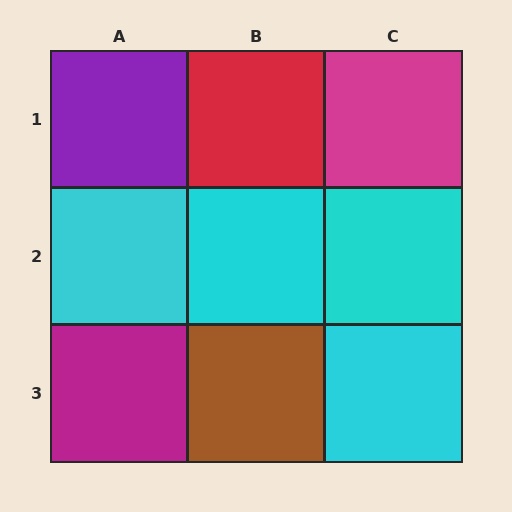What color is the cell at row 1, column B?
Red.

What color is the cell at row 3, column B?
Brown.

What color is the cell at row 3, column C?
Cyan.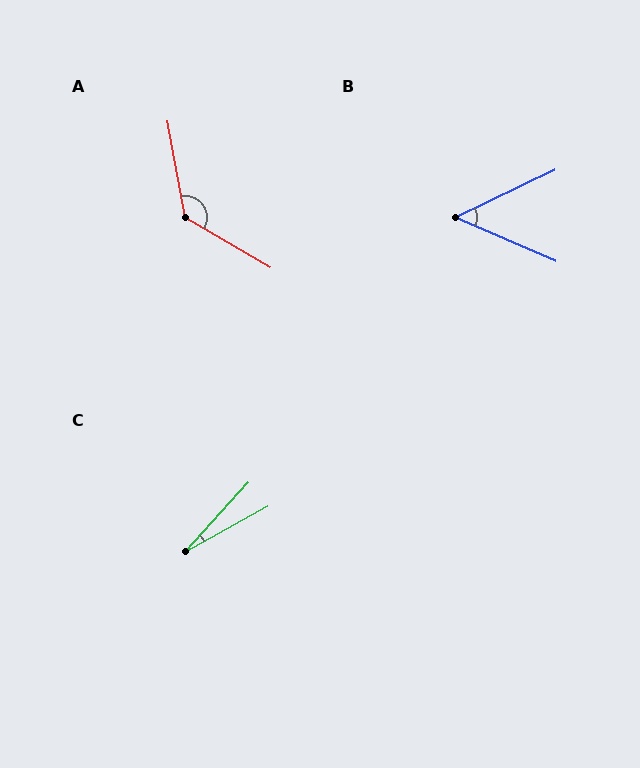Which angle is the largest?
A, at approximately 130 degrees.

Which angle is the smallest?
C, at approximately 19 degrees.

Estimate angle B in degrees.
Approximately 49 degrees.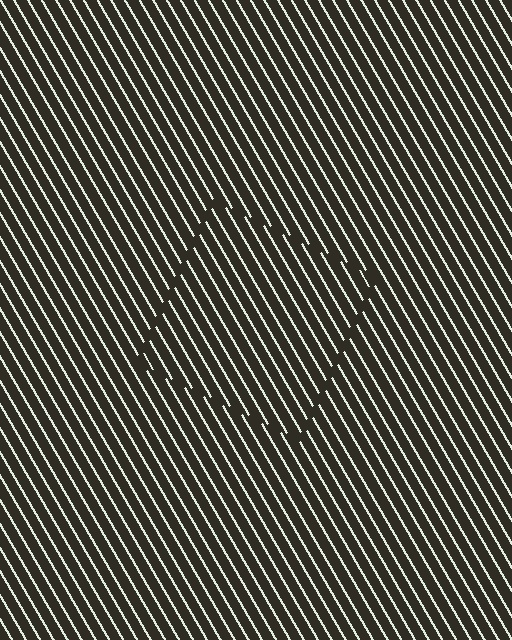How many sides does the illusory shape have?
4 sides — the line-ends trace a square.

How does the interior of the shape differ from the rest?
The interior of the shape contains the same grating, shifted by half a period — the contour is defined by the phase discontinuity where line-ends from the inner and outer gratings abut.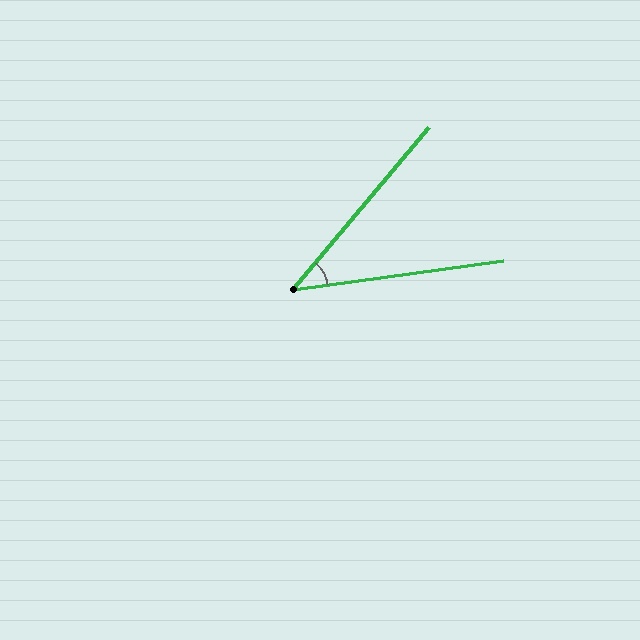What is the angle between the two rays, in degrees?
Approximately 42 degrees.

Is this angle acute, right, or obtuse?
It is acute.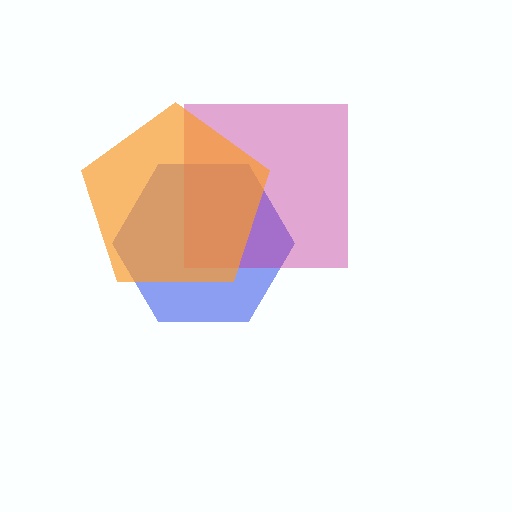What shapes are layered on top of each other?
The layered shapes are: a blue hexagon, a magenta square, an orange pentagon.